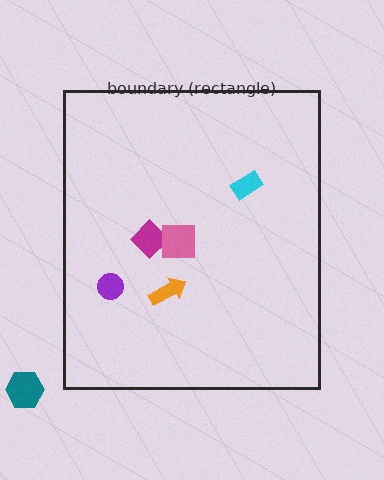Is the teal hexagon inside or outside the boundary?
Outside.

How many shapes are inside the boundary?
5 inside, 1 outside.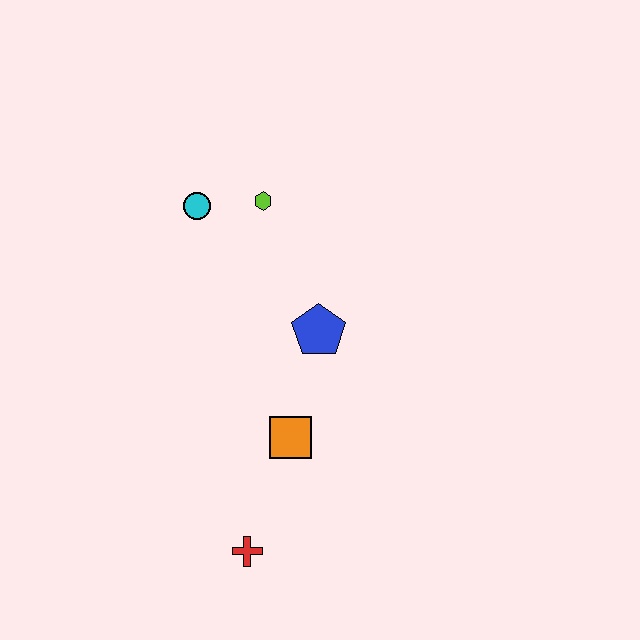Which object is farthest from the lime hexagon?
The red cross is farthest from the lime hexagon.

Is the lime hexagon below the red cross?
No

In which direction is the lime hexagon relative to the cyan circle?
The lime hexagon is to the right of the cyan circle.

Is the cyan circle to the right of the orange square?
No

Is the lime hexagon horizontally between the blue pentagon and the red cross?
Yes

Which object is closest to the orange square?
The blue pentagon is closest to the orange square.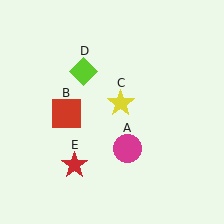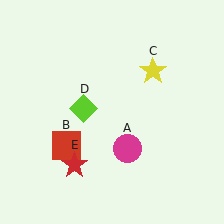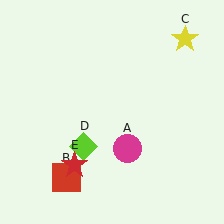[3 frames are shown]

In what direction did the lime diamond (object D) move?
The lime diamond (object D) moved down.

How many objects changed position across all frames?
3 objects changed position: red square (object B), yellow star (object C), lime diamond (object D).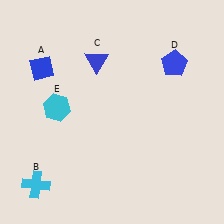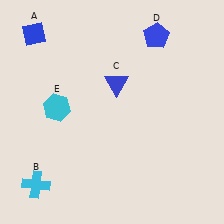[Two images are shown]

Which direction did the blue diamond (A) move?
The blue diamond (A) moved up.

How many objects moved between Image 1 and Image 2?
3 objects moved between the two images.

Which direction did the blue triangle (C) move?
The blue triangle (C) moved down.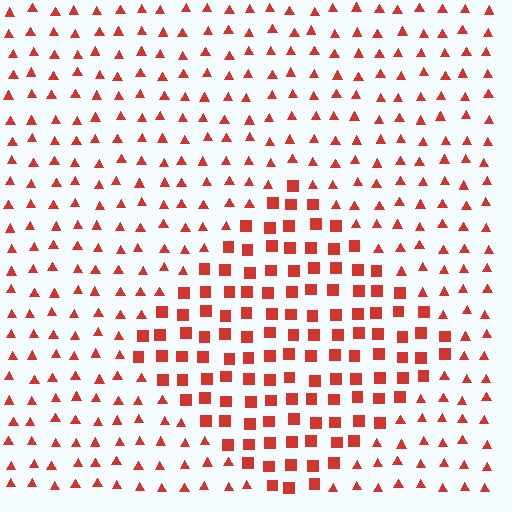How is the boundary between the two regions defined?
The boundary is defined by a change in element shape: squares inside vs. triangles outside. All elements share the same color and spacing.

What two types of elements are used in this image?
The image uses squares inside the diamond region and triangles outside it.